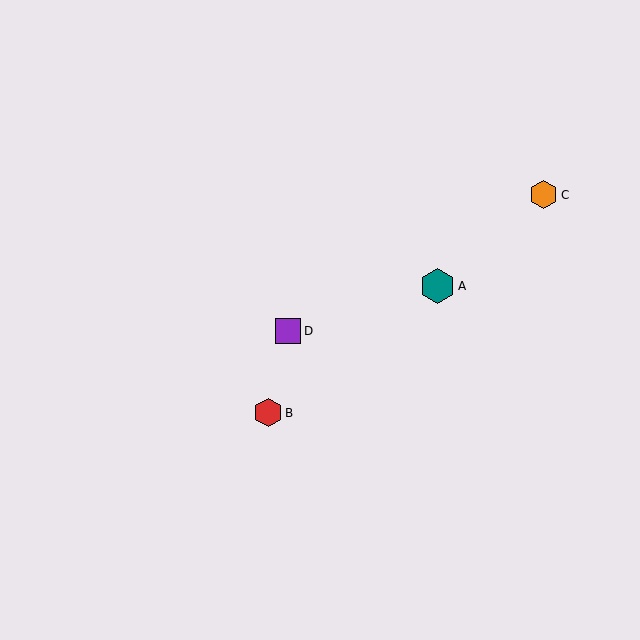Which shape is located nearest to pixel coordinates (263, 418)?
The red hexagon (labeled B) at (268, 413) is nearest to that location.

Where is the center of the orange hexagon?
The center of the orange hexagon is at (544, 195).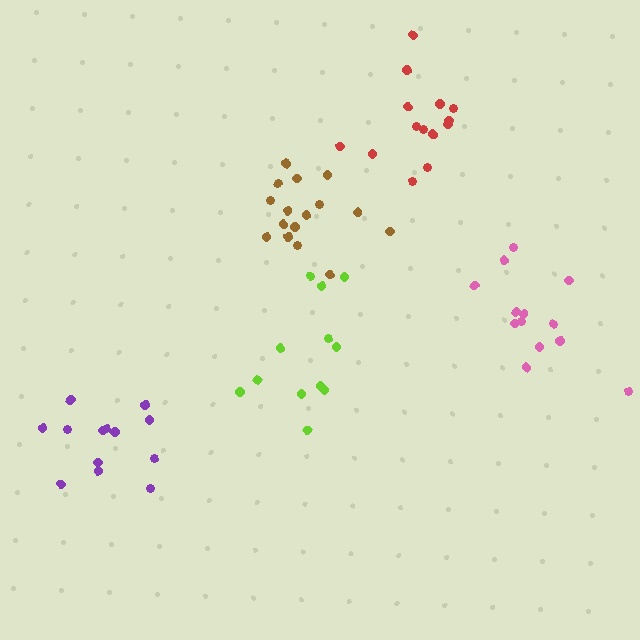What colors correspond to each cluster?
The clusters are colored: purple, pink, brown, red, lime.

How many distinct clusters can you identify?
There are 5 distinct clusters.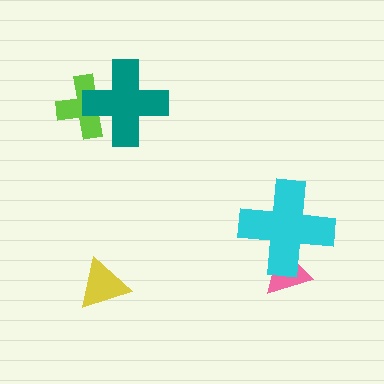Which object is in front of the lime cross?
The teal cross is in front of the lime cross.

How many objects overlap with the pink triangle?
1 object overlaps with the pink triangle.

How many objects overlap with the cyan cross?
1 object overlaps with the cyan cross.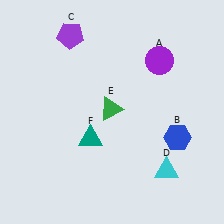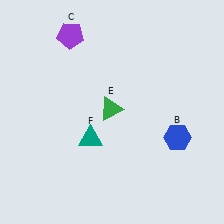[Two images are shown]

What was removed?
The purple circle (A), the cyan triangle (D) were removed in Image 2.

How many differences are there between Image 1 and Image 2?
There are 2 differences between the two images.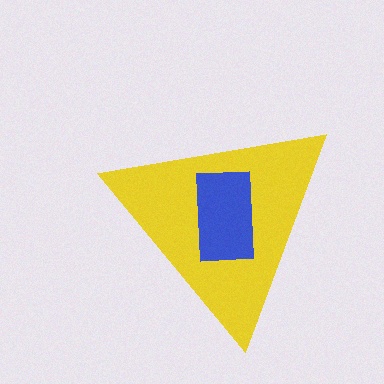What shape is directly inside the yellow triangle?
The blue rectangle.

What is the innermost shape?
The blue rectangle.